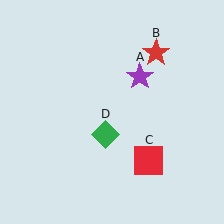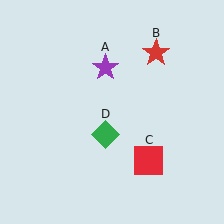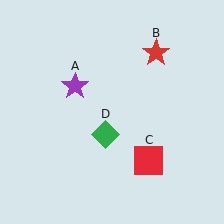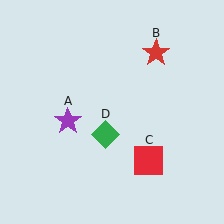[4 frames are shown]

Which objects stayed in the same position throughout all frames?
Red star (object B) and red square (object C) and green diamond (object D) remained stationary.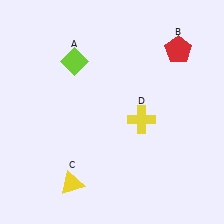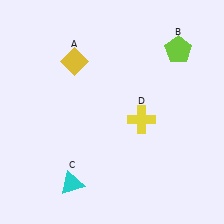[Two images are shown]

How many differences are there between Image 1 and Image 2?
There are 3 differences between the two images.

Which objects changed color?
A changed from lime to yellow. B changed from red to lime. C changed from yellow to cyan.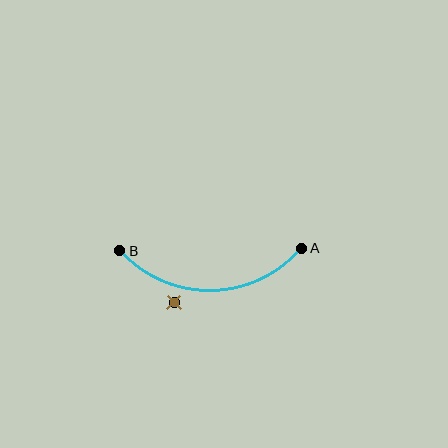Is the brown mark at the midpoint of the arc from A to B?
No — the brown mark does not lie on the arc at all. It sits slightly outside the curve.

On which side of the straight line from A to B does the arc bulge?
The arc bulges below the straight line connecting A and B.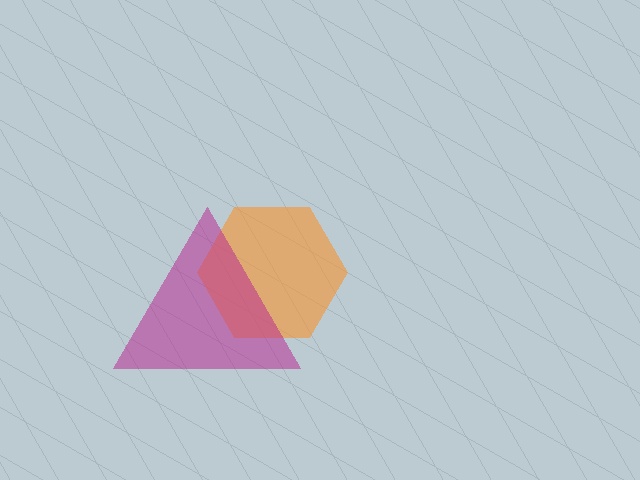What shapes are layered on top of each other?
The layered shapes are: an orange hexagon, a magenta triangle.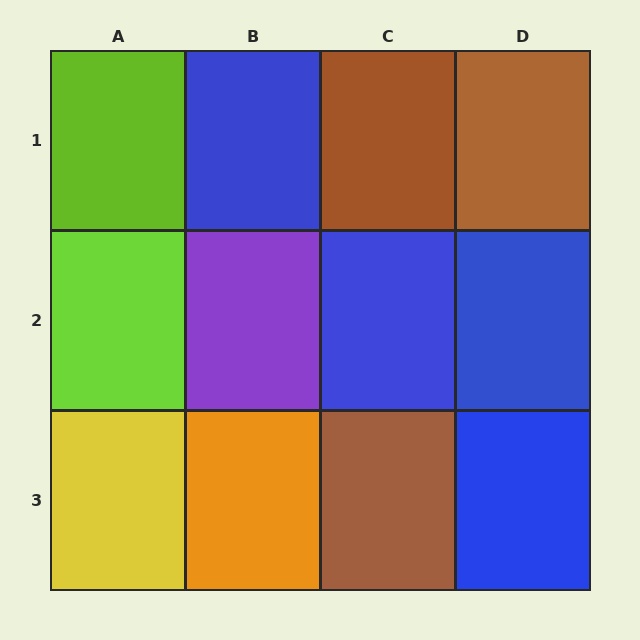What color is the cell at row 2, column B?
Purple.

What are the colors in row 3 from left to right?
Yellow, orange, brown, blue.